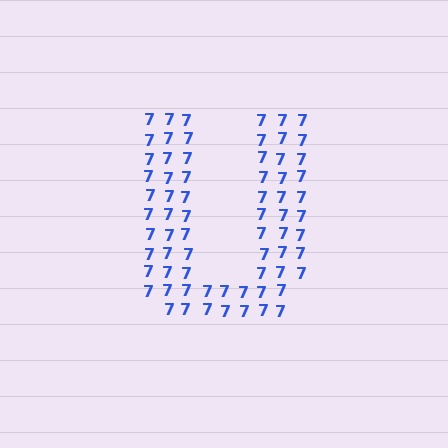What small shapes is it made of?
It is made of small digit 7's.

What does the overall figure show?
The overall figure shows the letter U.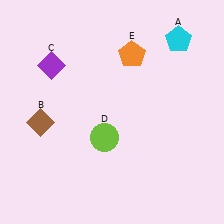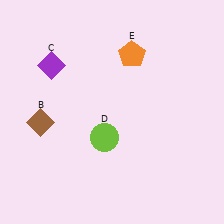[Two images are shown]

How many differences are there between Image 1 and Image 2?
There is 1 difference between the two images.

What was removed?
The cyan pentagon (A) was removed in Image 2.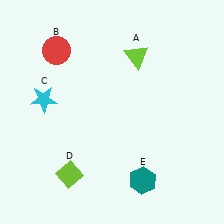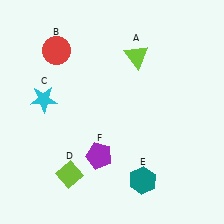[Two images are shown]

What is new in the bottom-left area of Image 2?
A purple pentagon (F) was added in the bottom-left area of Image 2.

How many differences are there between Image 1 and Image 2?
There is 1 difference between the two images.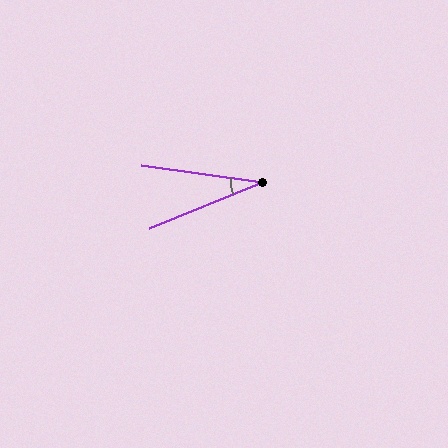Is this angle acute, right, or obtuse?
It is acute.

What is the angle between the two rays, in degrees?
Approximately 30 degrees.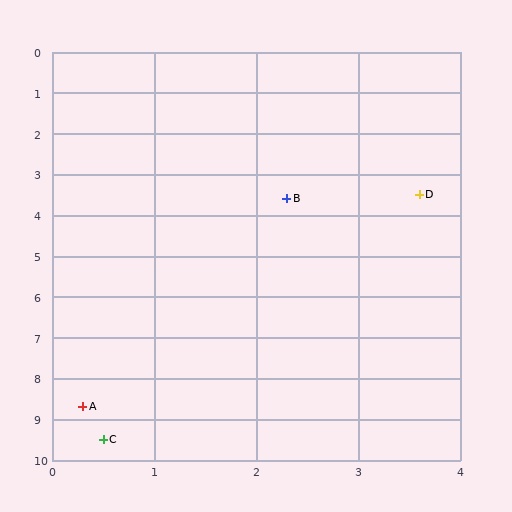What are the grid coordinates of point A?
Point A is at approximately (0.3, 8.7).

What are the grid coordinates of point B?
Point B is at approximately (2.3, 3.6).